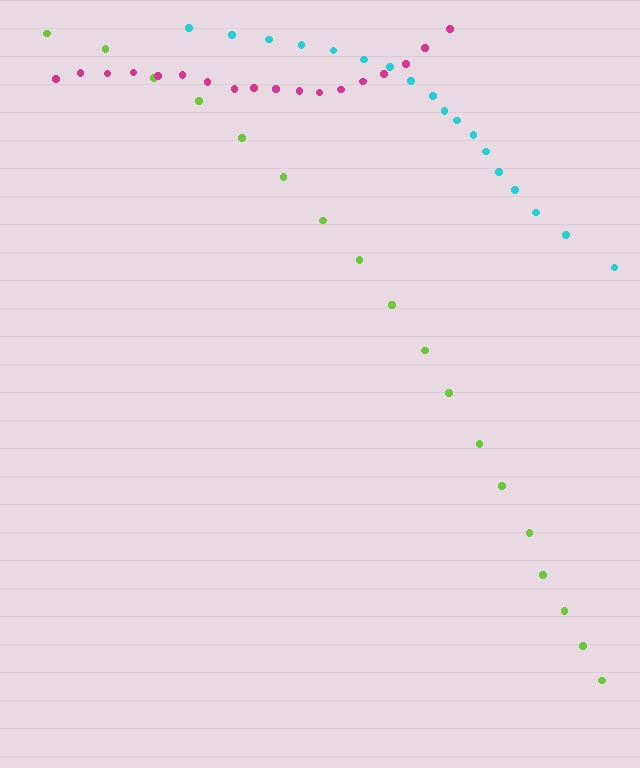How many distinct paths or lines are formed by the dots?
There are 3 distinct paths.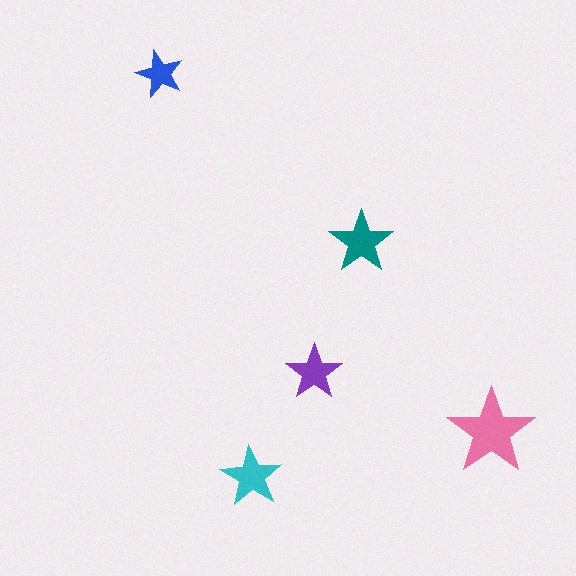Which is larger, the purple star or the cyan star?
The cyan one.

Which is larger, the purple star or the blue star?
The purple one.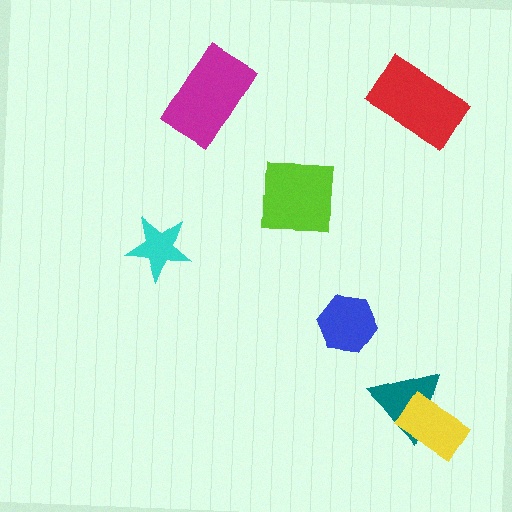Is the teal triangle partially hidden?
Yes, it is partially covered by another shape.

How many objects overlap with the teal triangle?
1 object overlaps with the teal triangle.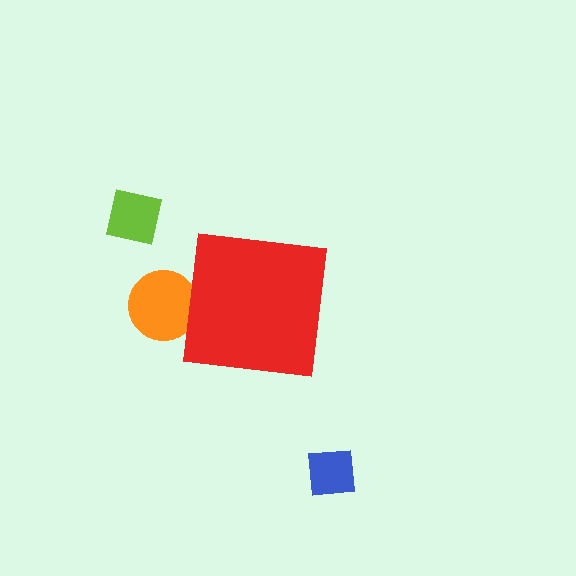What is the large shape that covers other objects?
A red square.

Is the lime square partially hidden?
No, the lime square is fully visible.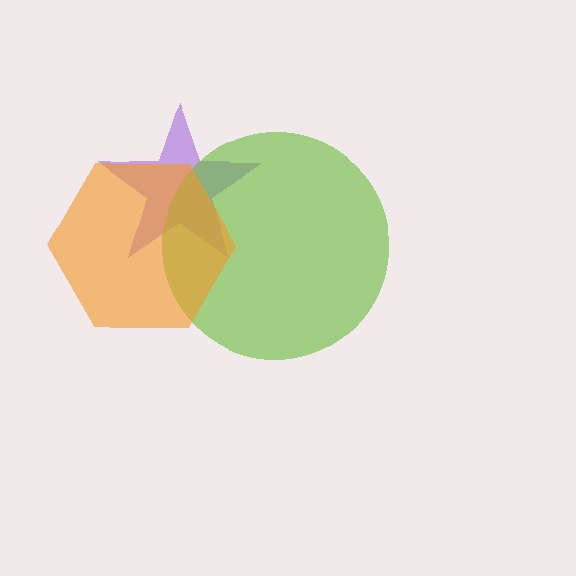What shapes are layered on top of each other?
The layered shapes are: a purple star, a lime circle, an orange hexagon.